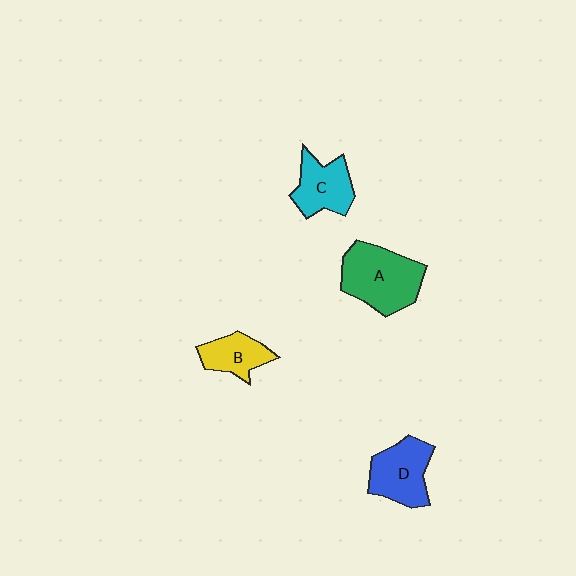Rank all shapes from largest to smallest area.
From largest to smallest: A (green), D (blue), C (cyan), B (yellow).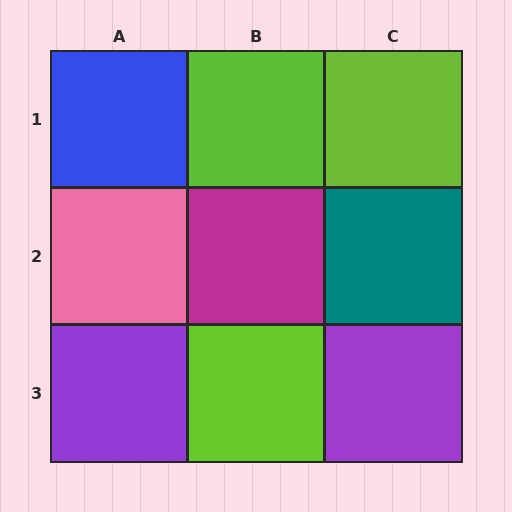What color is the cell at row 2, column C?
Teal.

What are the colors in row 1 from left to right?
Blue, lime, lime.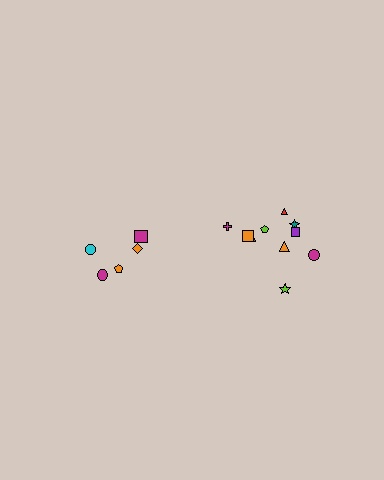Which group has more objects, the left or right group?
The right group.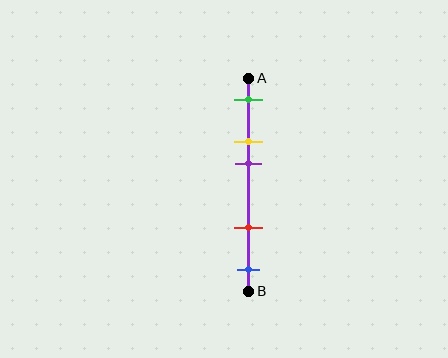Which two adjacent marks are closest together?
The yellow and purple marks are the closest adjacent pair.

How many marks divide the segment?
There are 5 marks dividing the segment.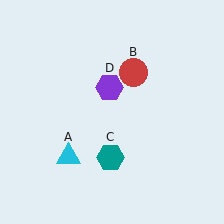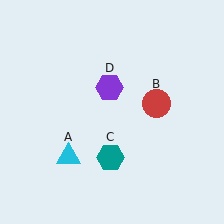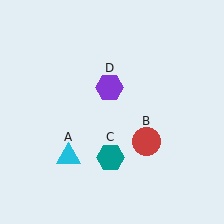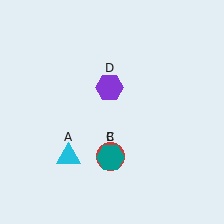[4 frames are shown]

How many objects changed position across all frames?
1 object changed position: red circle (object B).